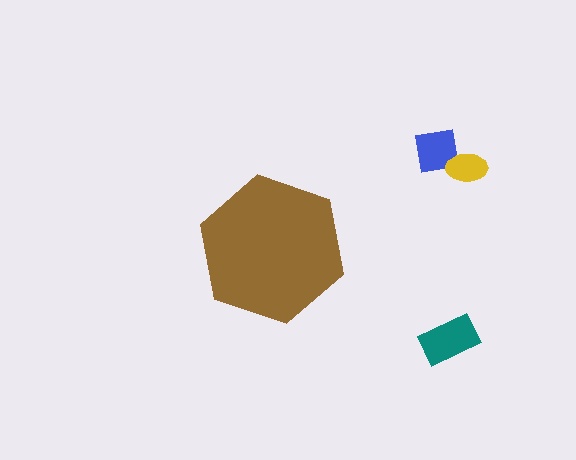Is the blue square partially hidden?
No, the blue square is fully visible.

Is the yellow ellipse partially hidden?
No, the yellow ellipse is fully visible.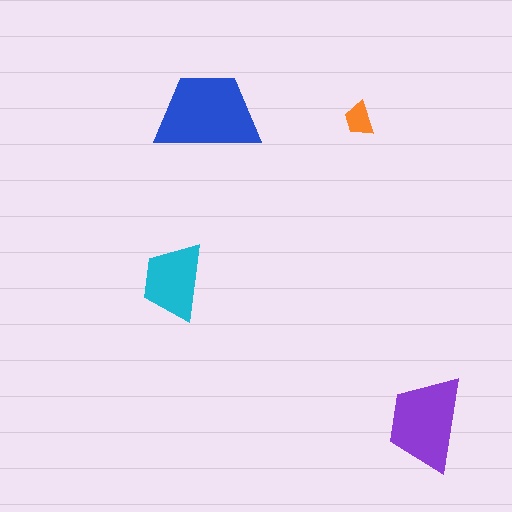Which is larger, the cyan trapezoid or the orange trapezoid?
The cyan one.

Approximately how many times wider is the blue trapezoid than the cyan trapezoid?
About 1.5 times wider.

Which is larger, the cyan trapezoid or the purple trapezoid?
The purple one.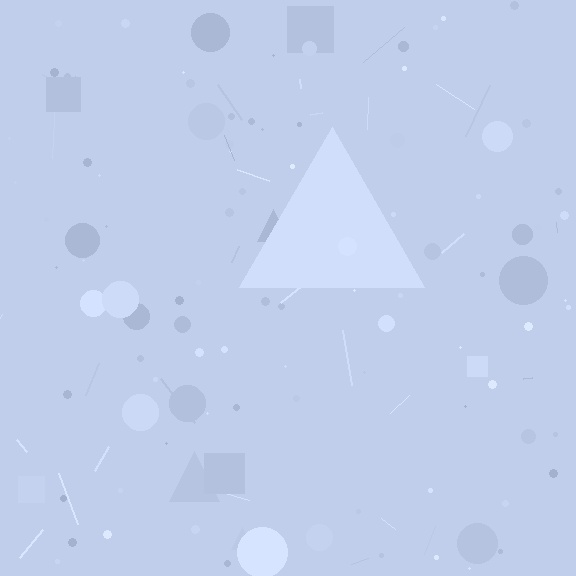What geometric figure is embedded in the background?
A triangle is embedded in the background.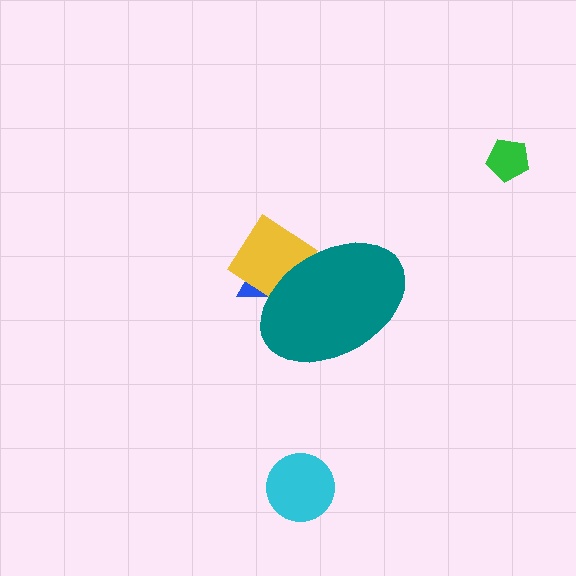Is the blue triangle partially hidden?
Yes, the blue triangle is partially hidden behind the teal ellipse.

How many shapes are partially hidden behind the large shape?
2 shapes are partially hidden.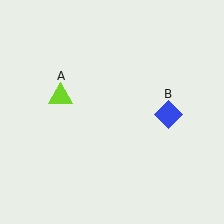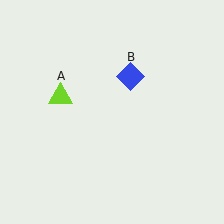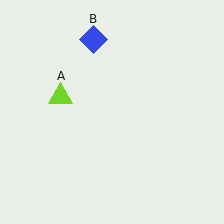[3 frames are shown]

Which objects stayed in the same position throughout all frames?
Lime triangle (object A) remained stationary.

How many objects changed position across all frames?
1 object changed position: blue diamond (object B).